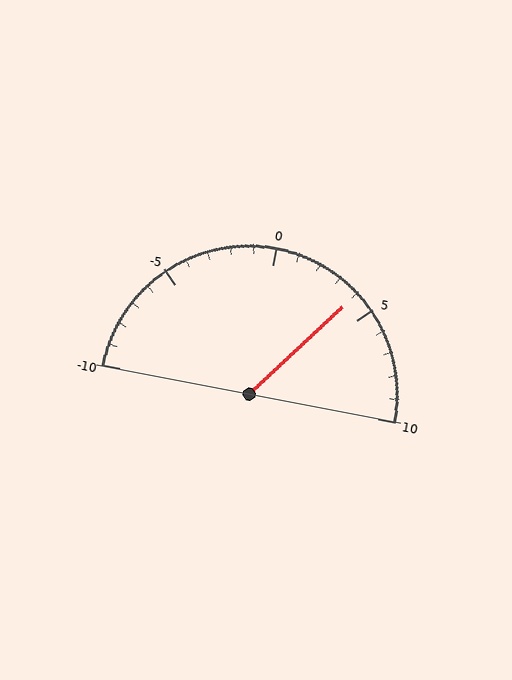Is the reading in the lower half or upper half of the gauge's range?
The reading is in the upper half of the range (-10 to 10).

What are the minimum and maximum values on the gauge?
The gauge ranges from -10 to 10.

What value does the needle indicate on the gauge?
The needle indicates approximately 4.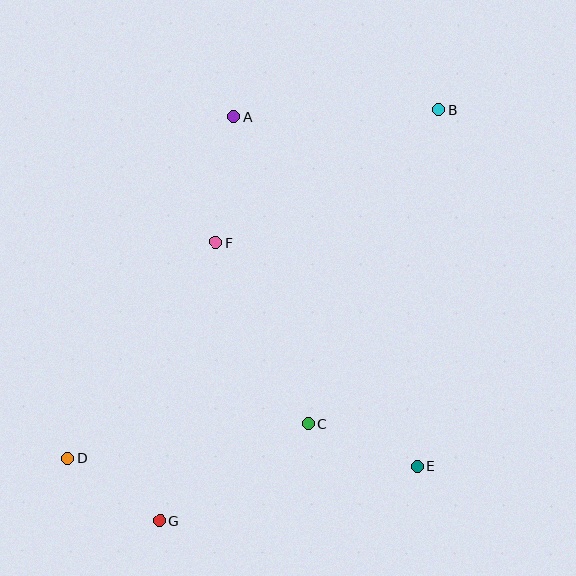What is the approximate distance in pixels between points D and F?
The distance between D and F is approximately 262 pixels.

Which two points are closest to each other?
Points D and G are closest to each other.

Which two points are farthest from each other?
Points B and D are farthest from each other.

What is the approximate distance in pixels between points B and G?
The distance between B and G is approximately 497 pixels.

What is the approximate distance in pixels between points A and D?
The distance between A and D is approximately 380 pixels.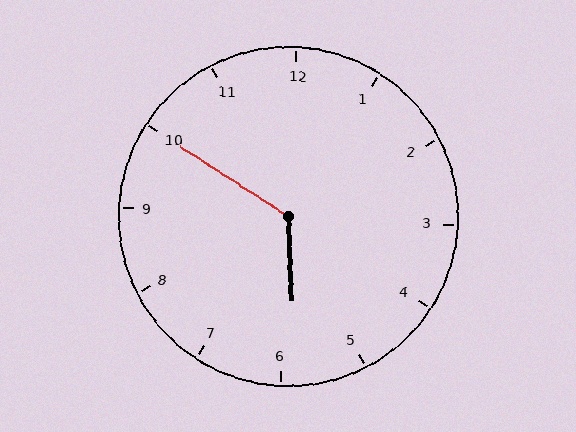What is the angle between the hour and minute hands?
Approximately 125 degrees.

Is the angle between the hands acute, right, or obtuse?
It is obtuse.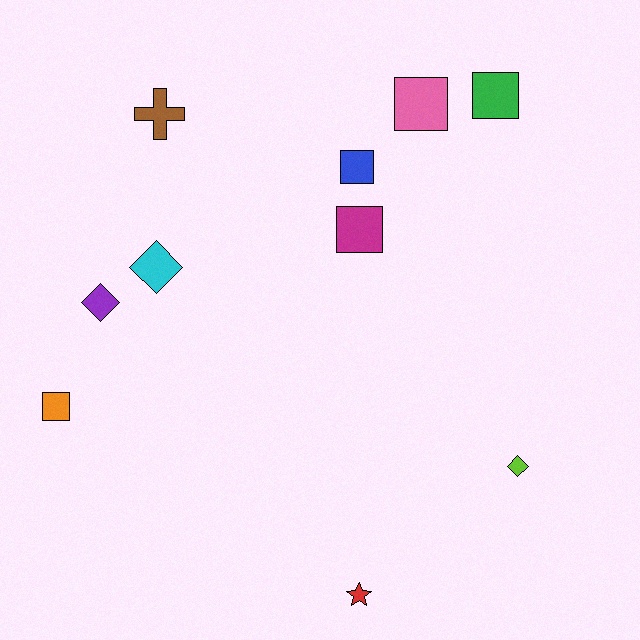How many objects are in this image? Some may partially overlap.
There are 10 objects.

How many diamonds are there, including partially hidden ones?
There are 3 diamonds.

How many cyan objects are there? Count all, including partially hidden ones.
There is 1 cyan object.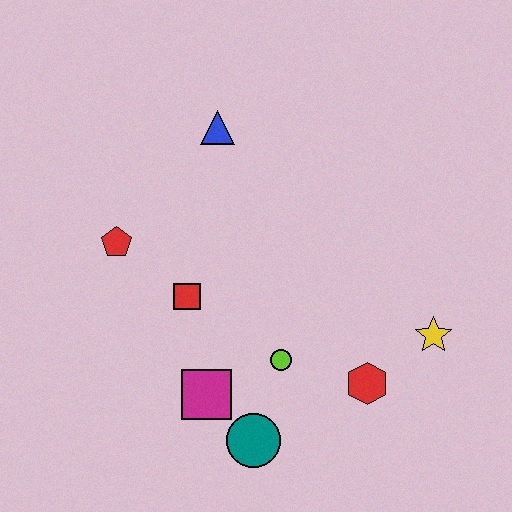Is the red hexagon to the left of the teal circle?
No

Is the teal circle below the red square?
Yes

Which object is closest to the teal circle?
The magenta square is closest to the teal circle.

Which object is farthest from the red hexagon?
The blue triangle is farthest from the red hexagon.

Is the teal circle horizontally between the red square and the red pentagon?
No